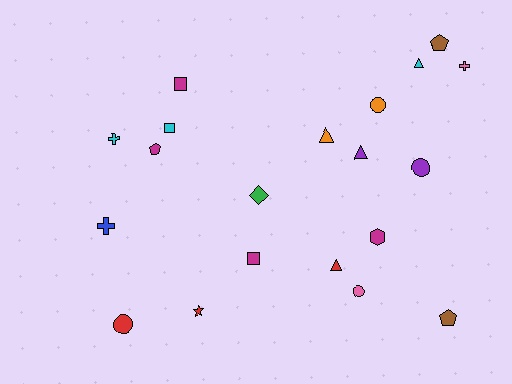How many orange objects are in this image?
There are 2 orange objects.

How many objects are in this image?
There are 20 objects.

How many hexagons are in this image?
There is 1 hexagon.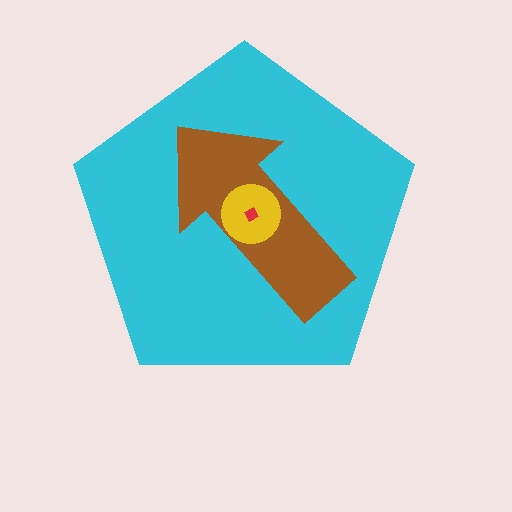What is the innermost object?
The red diamond.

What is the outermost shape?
The cyan pentagon.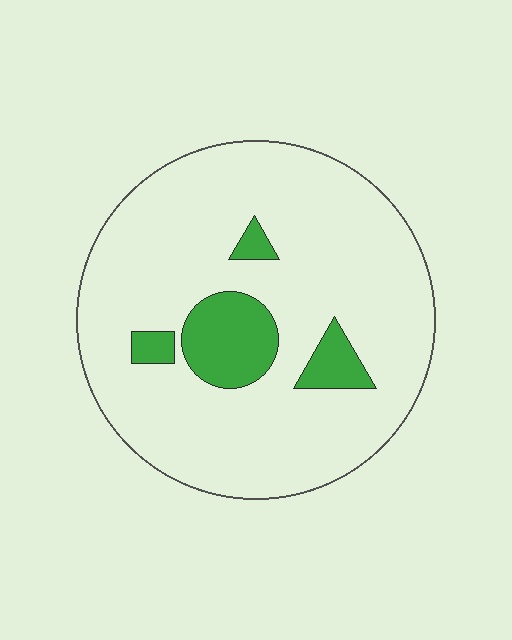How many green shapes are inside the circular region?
4.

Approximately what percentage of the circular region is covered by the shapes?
Approximately 15%.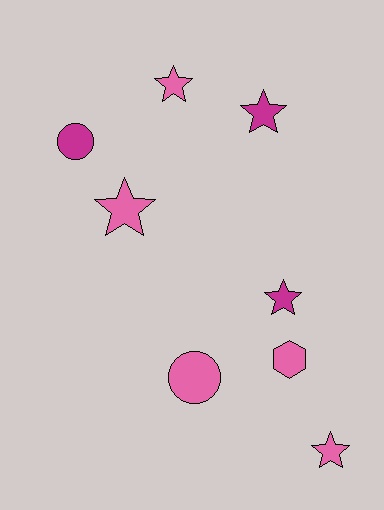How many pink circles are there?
There is 1 pink circle.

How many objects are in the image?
There are 8 objects.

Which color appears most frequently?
Pink, with 5 objects.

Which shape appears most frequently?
Star, with 5 objects.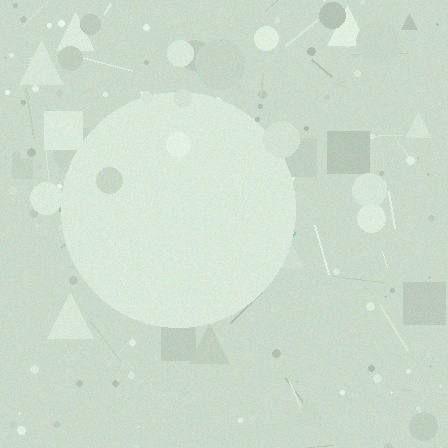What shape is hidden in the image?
A circle is hidden in the image.